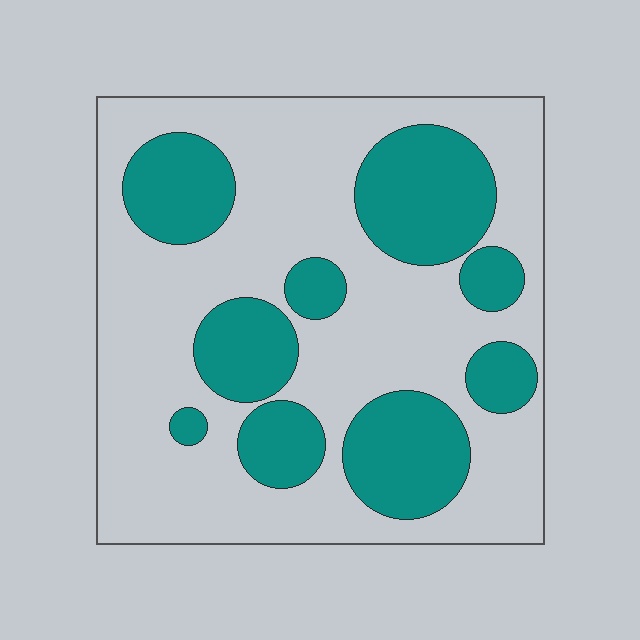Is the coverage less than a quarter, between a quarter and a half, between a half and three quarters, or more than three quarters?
Between a quarter and a half.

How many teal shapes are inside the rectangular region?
9.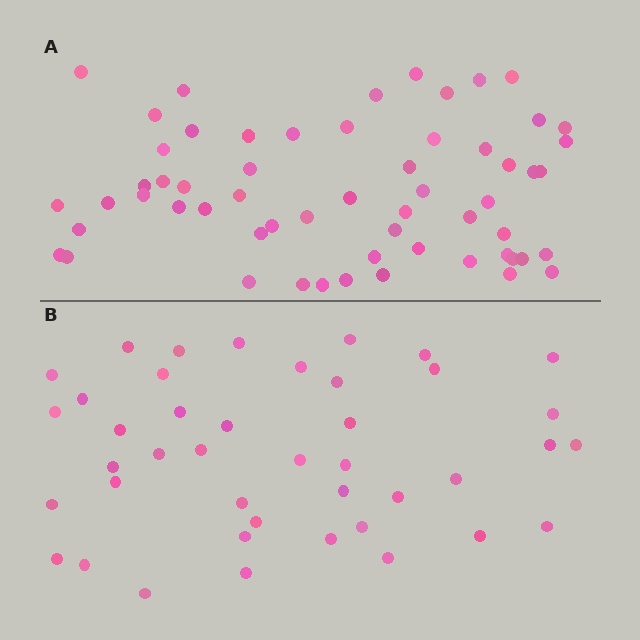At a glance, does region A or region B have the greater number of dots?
Region A (the top region) has more dots.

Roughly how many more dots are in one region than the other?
Region A has approximately 15 more dots than region B.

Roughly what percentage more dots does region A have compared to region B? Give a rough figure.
About 40% more.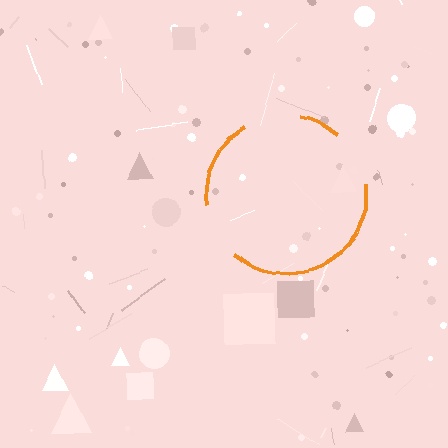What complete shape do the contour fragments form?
The contour fragments form a circle.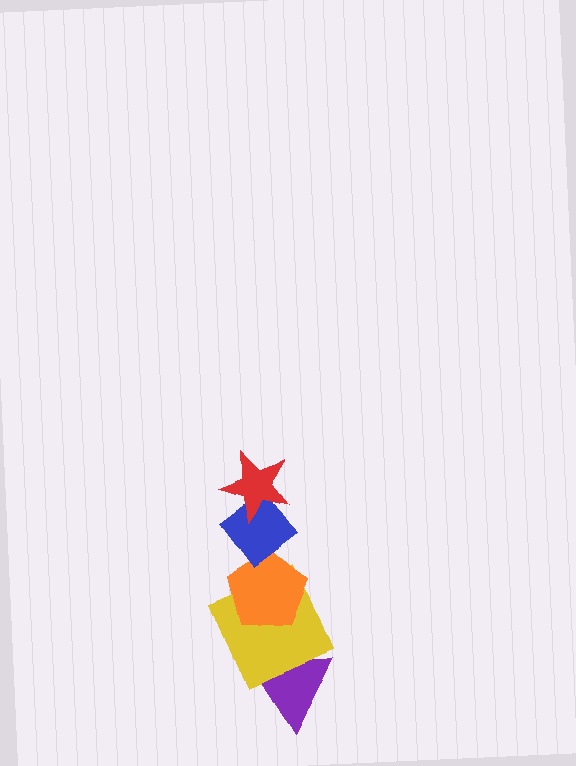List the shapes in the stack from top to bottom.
From top to bottom: the red star, the blue diamond, the orange pentagon, the yellow square, the purple triangle.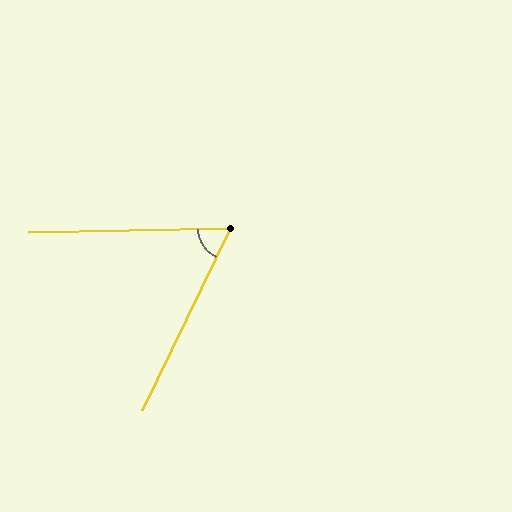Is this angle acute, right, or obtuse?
It is acute.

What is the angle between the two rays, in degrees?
Approximately 63 degrees.